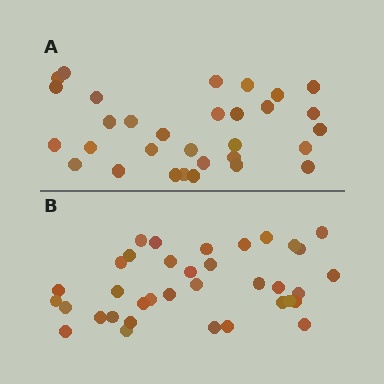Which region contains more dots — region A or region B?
Region B (the bottom region) has more dots.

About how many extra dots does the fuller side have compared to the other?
Region B has about 5 more dots than region A.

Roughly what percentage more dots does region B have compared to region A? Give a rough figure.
About 15% more.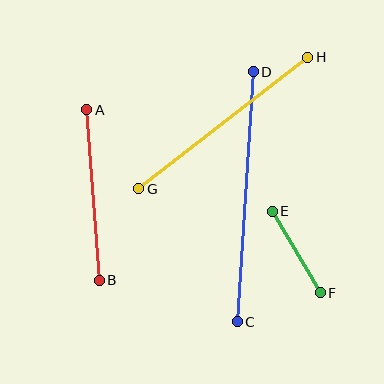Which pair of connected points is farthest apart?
Points C and D are farthest apart.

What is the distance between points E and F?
The distance is approximately 95 pixels.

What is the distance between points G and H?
The distance is approximately 214 pixels.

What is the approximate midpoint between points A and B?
The midpoint is at approximately (93, 195) pixels.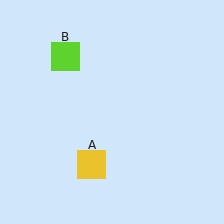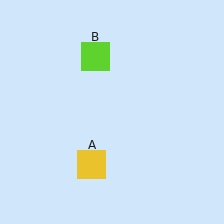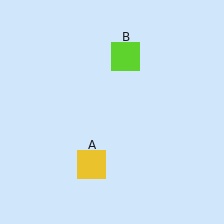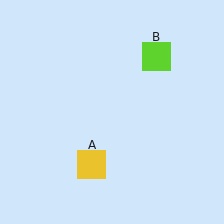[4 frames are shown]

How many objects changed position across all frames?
1 object changed position: lime square (object B).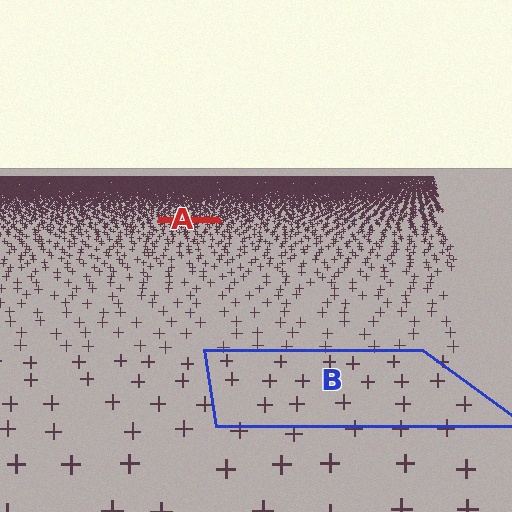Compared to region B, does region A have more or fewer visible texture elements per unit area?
Region A has more texture elements per unit area — they are packed more densely because it is farther away.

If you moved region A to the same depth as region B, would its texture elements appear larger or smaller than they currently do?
They would appear larger. At a closer depth, the same texture elements are projected at a bigger on-screen size.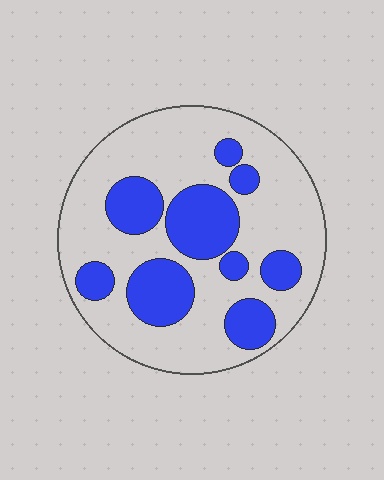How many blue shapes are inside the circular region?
9.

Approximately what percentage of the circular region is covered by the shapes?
Approximately 30%.